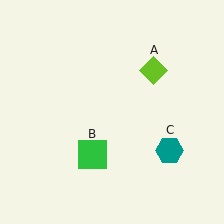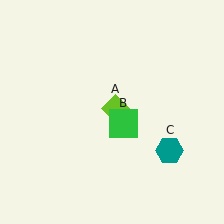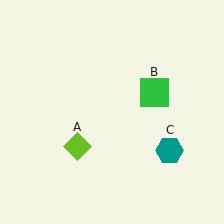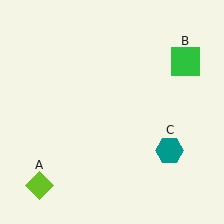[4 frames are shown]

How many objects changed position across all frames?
2 objects changed position: lime diamond (object A), green square (object B).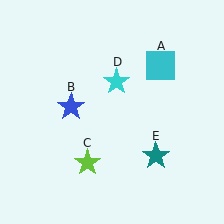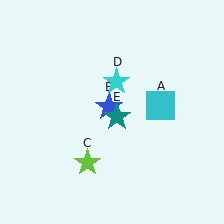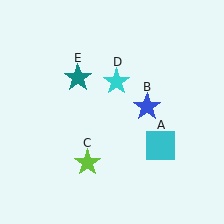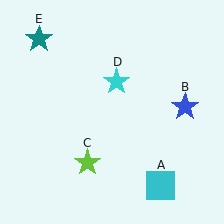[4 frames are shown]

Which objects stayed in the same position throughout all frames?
Lime star (object C) and cyan star (object D) remained stationary.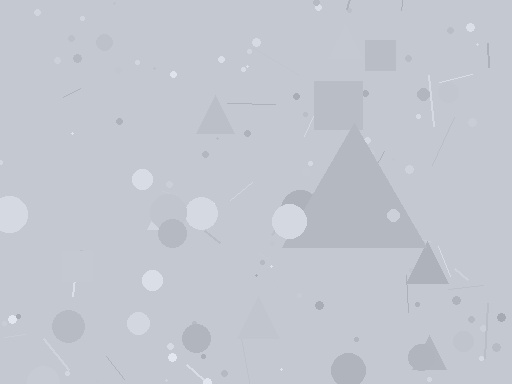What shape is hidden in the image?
A triangle is hidden in the image.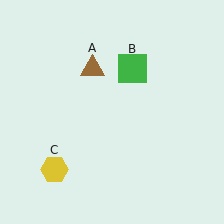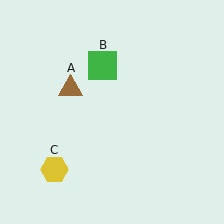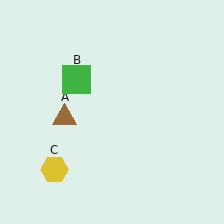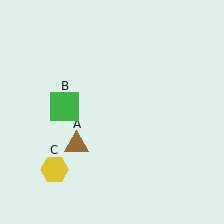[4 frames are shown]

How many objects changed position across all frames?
2 objects changed position: brown triangle (object A), green square (object B).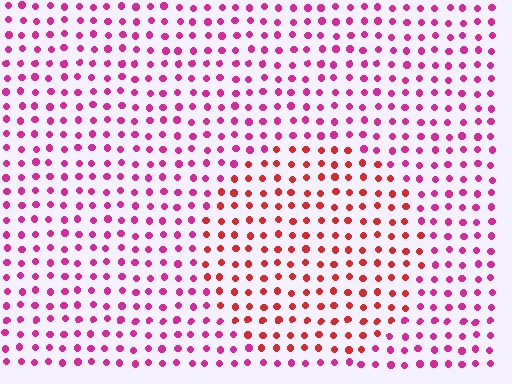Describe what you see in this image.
The image is filled with small magenta elements in a uniform arrangement. A circle-shaped region is visible where the elements are tinted to a slightly different hue, forming a subtle color boundary.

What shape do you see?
I see a circle.